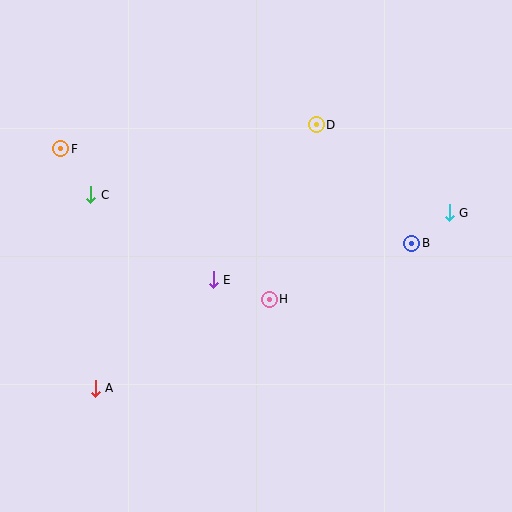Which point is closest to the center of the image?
Point H at (269, 299) is closest to the center.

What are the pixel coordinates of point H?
Point H is at (269, 299).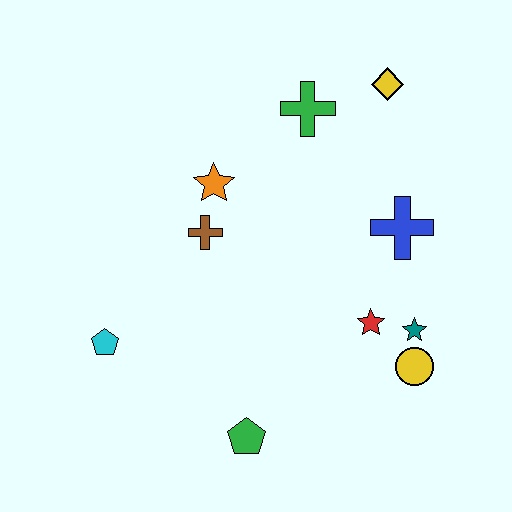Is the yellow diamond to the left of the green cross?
No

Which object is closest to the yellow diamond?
The green cross is closest to the yellow diamond.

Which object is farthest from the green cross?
The green pentagon is farthest from the green cross.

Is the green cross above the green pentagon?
Yes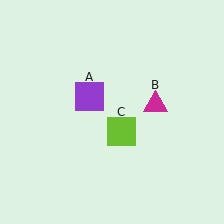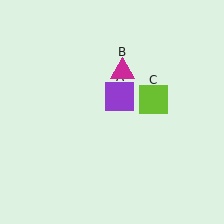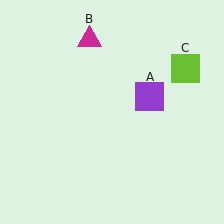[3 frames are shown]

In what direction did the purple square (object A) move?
The purple square (object A) moved right.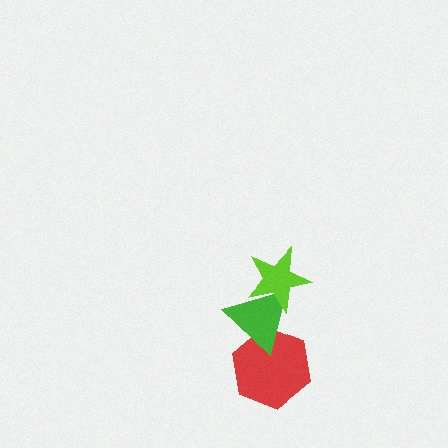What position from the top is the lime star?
The lime star is 1st from the top.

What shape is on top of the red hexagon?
The green triangle is on top of the red hexagon.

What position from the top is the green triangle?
The green triangle is 2nd from the top.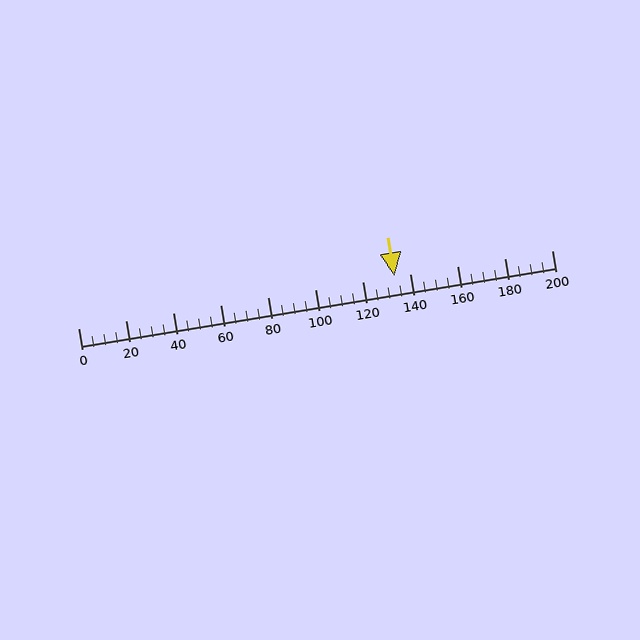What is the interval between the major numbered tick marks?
The major tick marks are spaced 20 units apart.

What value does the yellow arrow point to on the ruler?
The yellow arrow points to approximately 134.